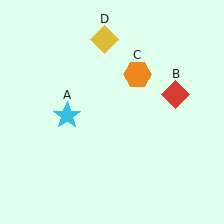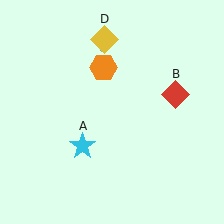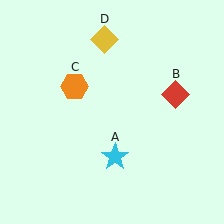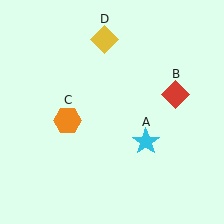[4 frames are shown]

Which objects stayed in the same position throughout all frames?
Red diamond (object B) and yellow diamond (object D) remained stationary.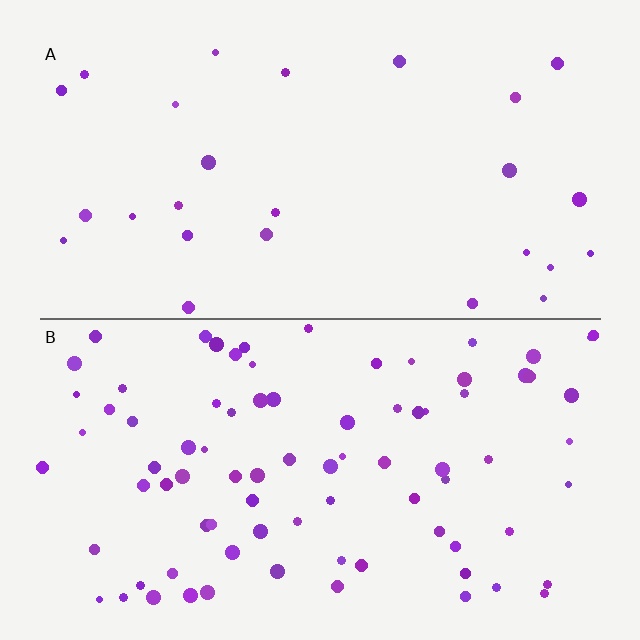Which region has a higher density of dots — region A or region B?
B (the bottom).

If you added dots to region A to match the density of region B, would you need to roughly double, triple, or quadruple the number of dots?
Approximately triple.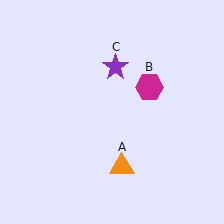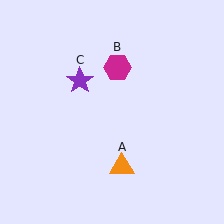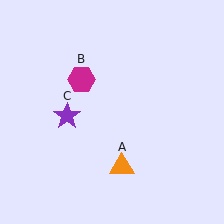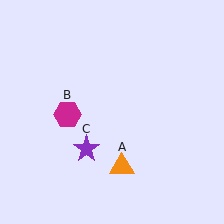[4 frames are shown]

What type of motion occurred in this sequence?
The magenta hexagon (object B), purple star (object C) rotated counterclockwise around the center of the scene.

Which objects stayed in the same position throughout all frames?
Orange triangle (object A) remained stationary.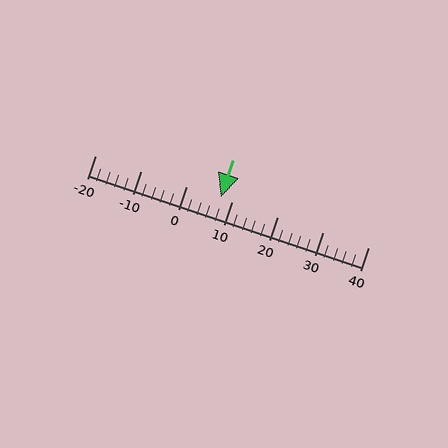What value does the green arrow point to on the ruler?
The green arrow points to approximately 8.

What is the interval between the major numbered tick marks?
The major tick marks are spaced 10 units apart.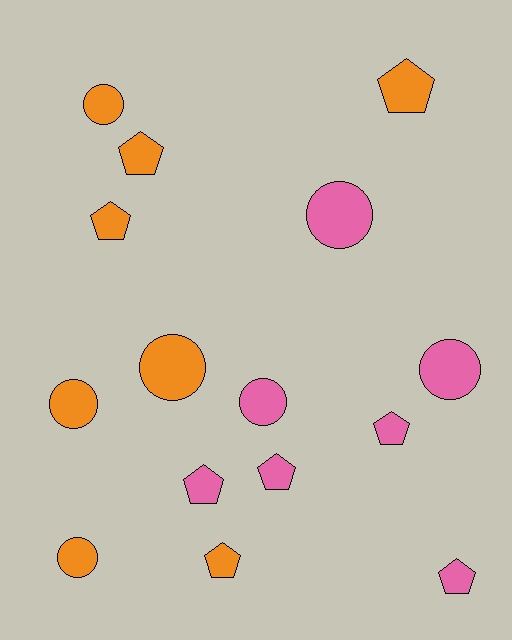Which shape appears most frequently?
Pentagon, with 8 objects.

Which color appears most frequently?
Orange, with 8 objects.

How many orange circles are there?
There are 4 orange circles.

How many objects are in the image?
There are 15 objects.